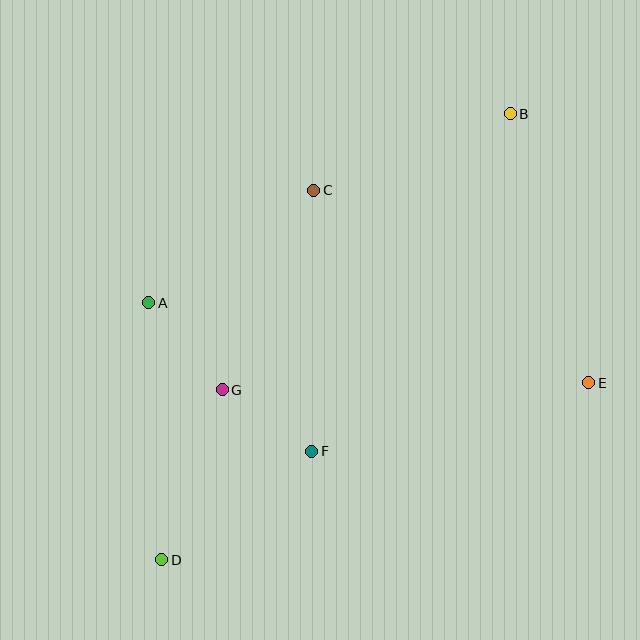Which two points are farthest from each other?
Points B and D are farthest from each other.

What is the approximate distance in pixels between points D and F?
The distance between D and F is approximately 185 pixels.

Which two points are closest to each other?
Points F and G are closest to each other.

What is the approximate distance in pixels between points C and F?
The distance between C and F is approximately 261 pixels.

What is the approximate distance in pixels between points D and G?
The distance between D and G is approximately 181 pixels.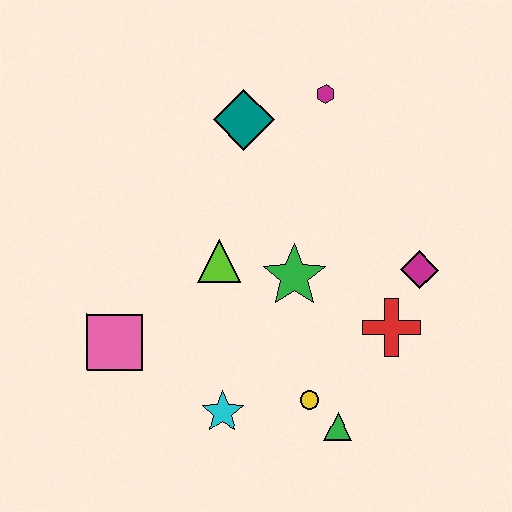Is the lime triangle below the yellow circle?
No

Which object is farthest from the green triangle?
The magenta hexagon is farthest from the green triangle.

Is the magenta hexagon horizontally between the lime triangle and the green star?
No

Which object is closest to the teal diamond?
The magenta hexagon is closest to the teal diamond.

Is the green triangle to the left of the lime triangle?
No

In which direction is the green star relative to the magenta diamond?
The green star is to the left of the magenta diamond.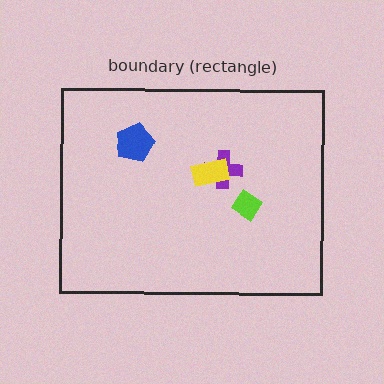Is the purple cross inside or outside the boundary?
Inside.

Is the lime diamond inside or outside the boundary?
Inside.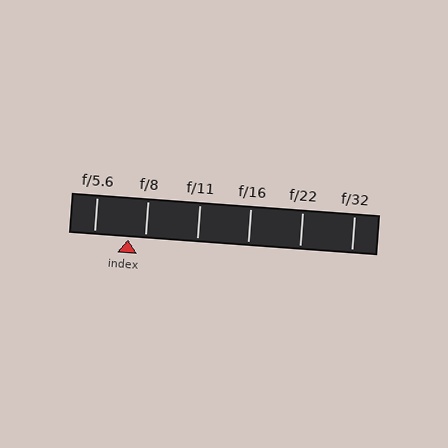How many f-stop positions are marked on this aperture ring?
There are 6 f-stop positions marked.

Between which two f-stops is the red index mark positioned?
The index mark is between f/5.6 and f/8.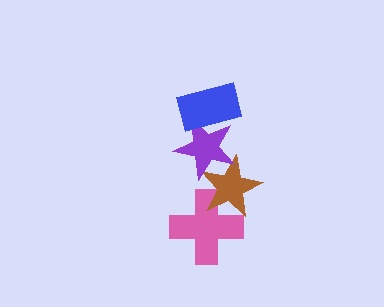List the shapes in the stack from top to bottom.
From top to bottom: the blue rectangle, the purple star, the brown star, the pink cross.